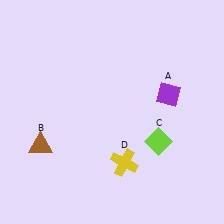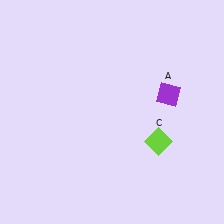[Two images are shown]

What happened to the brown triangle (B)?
The brown triangle (B) was removed in Image 2. It was in the bottom-left area of Image 1.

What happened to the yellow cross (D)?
The yellow cross (D) was removed in Image 2. It was in the bottom-right area of Image 1.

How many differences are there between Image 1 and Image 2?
There are 2 differences between the two images.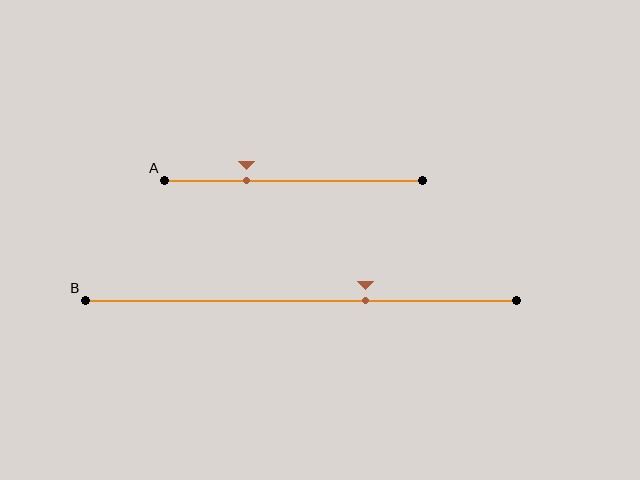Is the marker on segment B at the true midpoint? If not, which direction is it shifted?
No, the marker on segment B is shifted to the right by about 15% of the segment length.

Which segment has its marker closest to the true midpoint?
Segment B has its marker closest to the true midpoint.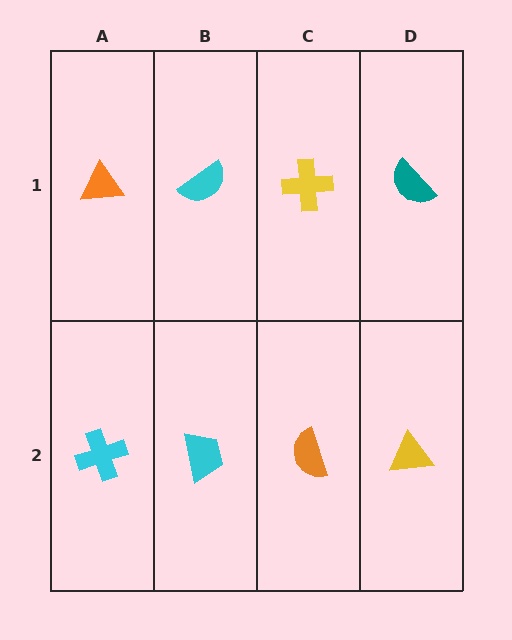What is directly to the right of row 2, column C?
A yellow triangle.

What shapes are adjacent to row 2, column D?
A teal semicircle (row 1, column D), an orange semicircle (row 2, column C).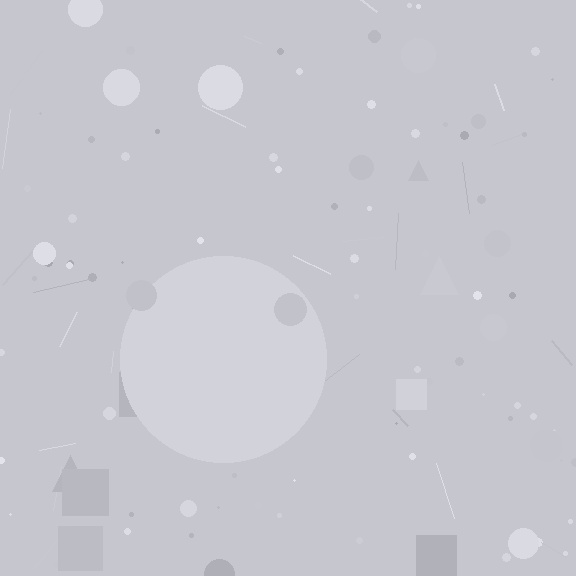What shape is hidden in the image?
A circle is hidden in the image.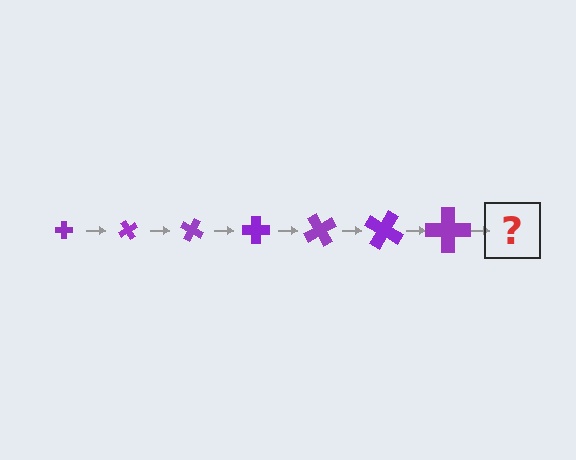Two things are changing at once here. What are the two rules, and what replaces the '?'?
The two rules are that the cross grows larger each step and it rotates 60 degrees each step. The '?' should be a cross, larger than the previous one and rotated 420 degrees from the start.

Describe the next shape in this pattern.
It should be a cross, larger than the previous one and rotated 420 degrees from the start.